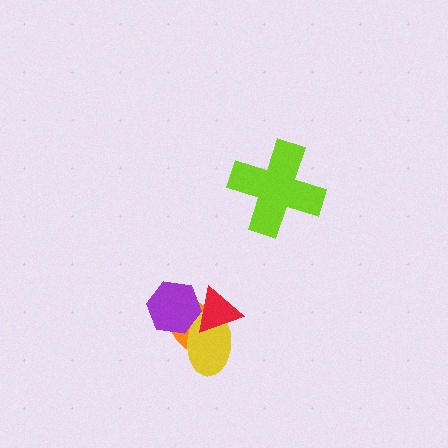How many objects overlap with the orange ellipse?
3 objects overlap with the orange ellipse.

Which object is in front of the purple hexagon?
The red triangle is in front of the purple hexagon.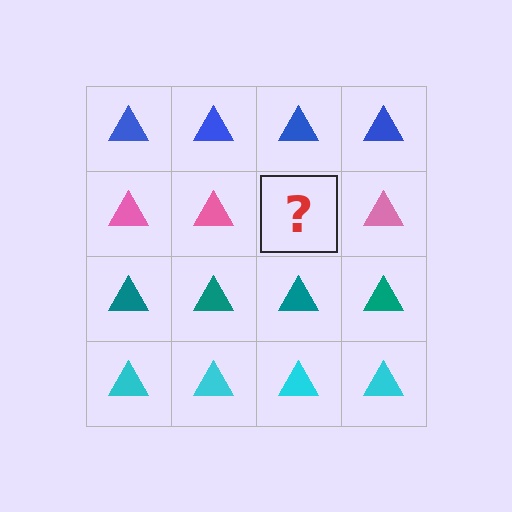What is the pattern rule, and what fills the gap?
The rule is that each row has a consistent color. The gap should be filled with a pink triangle.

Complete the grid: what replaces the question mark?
The question mark should be replaced with a pink triangle.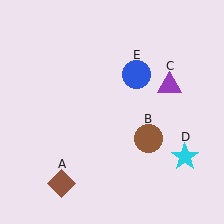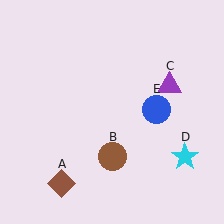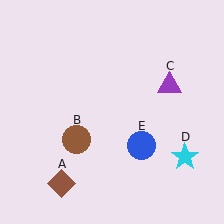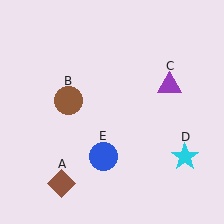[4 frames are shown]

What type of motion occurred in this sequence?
The brown circle (object B), blue circle (object E) rotated clockwise around the center of the scene.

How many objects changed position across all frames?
2 objects changed position: brown circle (object B), blue circle (object E).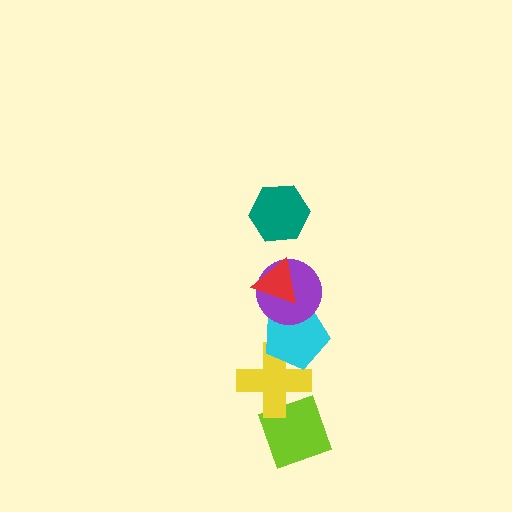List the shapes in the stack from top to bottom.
From top to bottom: the teal hexagon, the red triangle, the purple circle, the cyan pentagon, the yellow cross, the lime diamond.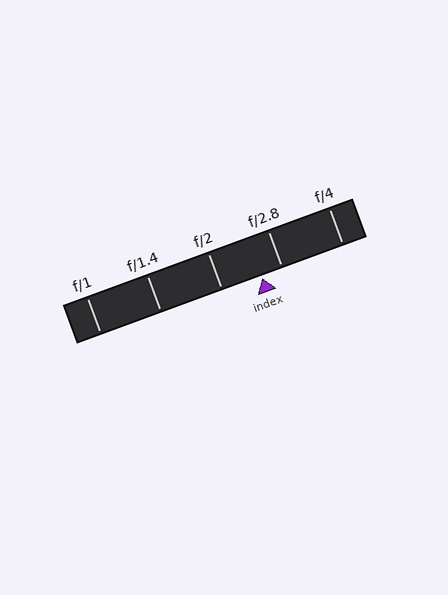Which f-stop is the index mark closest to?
The index mark is closest to f/2.8.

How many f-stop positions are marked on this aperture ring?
There are 5 f-stop positions marked.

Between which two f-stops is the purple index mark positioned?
The index mark is between f/2 and f/2.8.